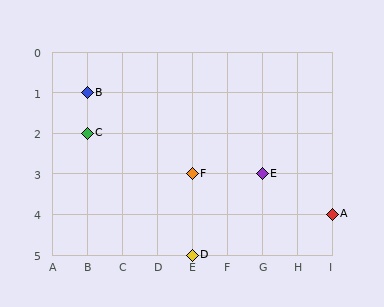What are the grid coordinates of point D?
Point D is at grid coordinates (E, 5).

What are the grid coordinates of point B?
Point B is at grid coordinates (B, 1).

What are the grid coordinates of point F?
Point F is at grid coordinates (E, 3).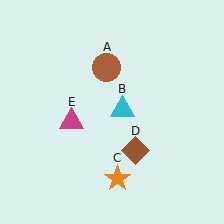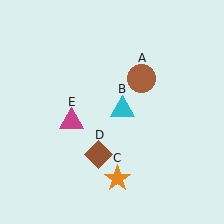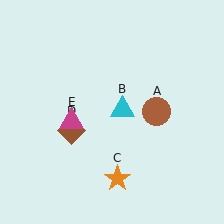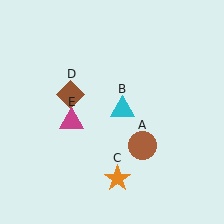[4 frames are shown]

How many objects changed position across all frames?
2 objects changed position: brown circle (object A), brown diamond (object D).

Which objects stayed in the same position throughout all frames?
Cyan triangle (object B) and orange star (object C) and magenta triangle (object E) remained stationary.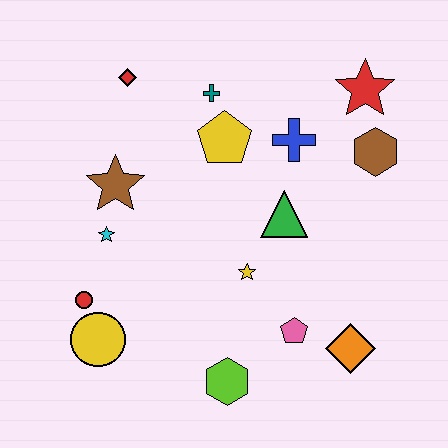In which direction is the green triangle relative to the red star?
The green triangle is below the red star.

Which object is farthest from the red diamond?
The orange diamond is farthest from the red diamond.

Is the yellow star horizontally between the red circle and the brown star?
No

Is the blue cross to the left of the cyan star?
No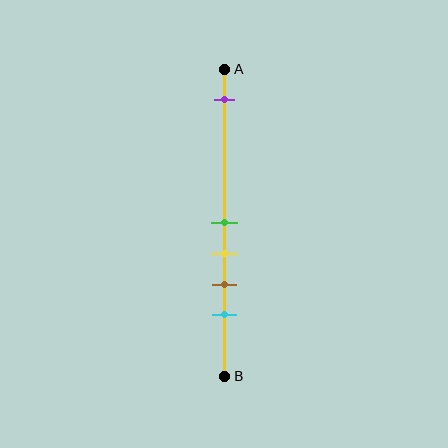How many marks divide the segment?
There are 5 marks dividing the segment.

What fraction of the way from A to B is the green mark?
The green mark is approximately 50% (0.5) of the way from A to B.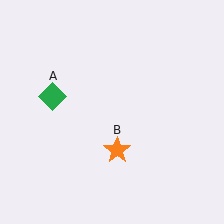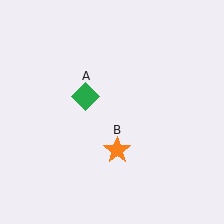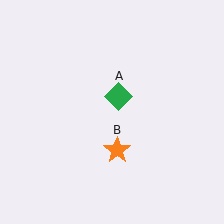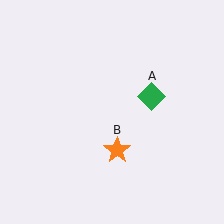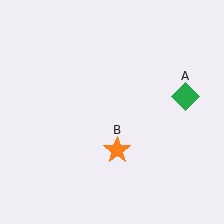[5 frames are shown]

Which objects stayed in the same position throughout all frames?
Orange star (object B) remained stationary.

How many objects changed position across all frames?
1 object changed position: green diamond (object A).